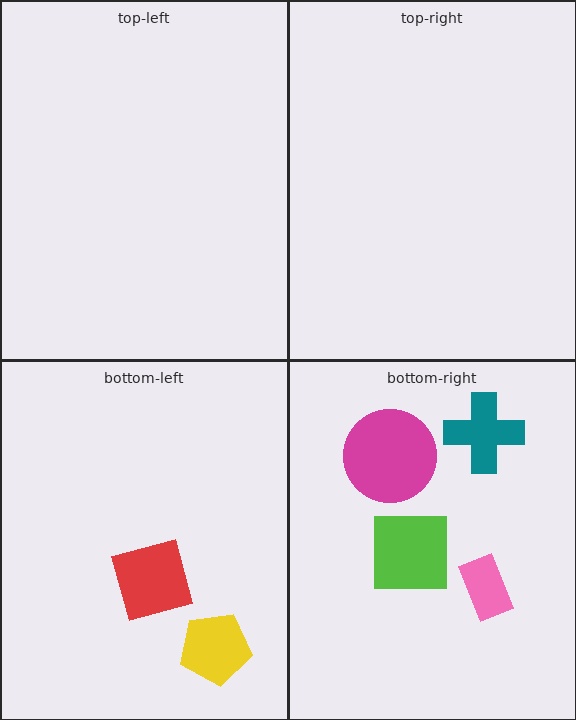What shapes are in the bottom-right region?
The lime square, the teal cross, the magenta circle, the pink rectangle.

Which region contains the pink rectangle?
The bottom-right region.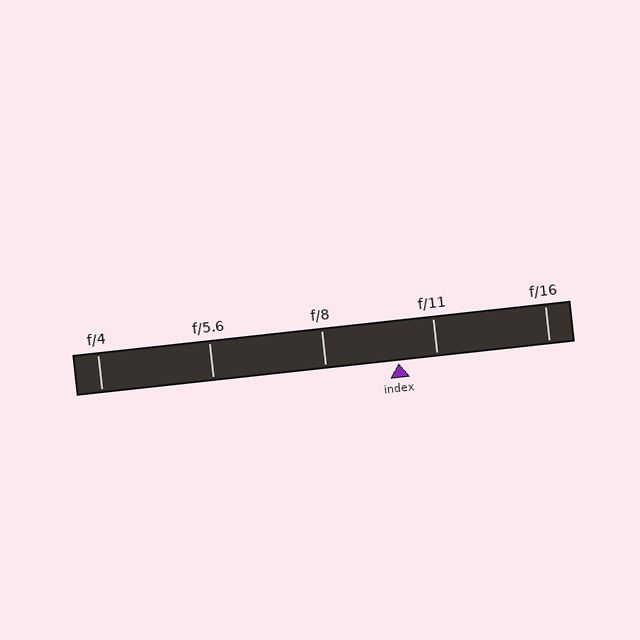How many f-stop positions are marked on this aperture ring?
There are 5 f-stop positions marked.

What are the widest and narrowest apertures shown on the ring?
The widest aperture shown is f/4 and the narrowest is f/16.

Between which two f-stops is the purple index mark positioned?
The index mark is between f/8 and f/11.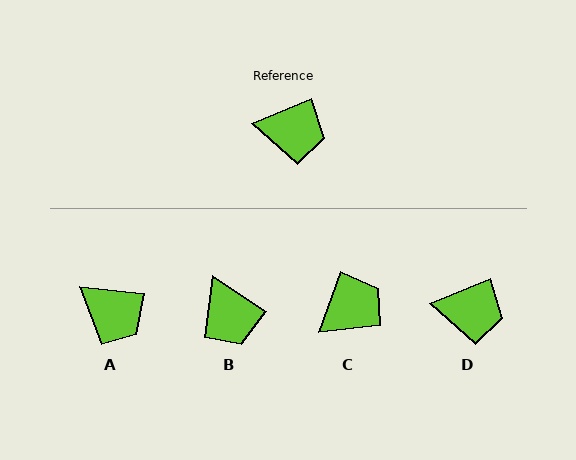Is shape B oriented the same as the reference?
No, it is off by about 55 degrees.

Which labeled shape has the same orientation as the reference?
D.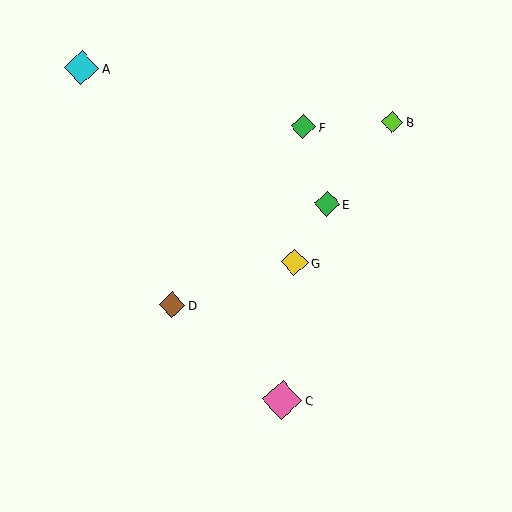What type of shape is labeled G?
Shape G is a yellow diamond.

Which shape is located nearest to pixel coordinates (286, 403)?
The pink diamond (labeled C) at (282, 400) is nearest to that location.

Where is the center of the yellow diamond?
The center of the yellow diamond is at (295, 262).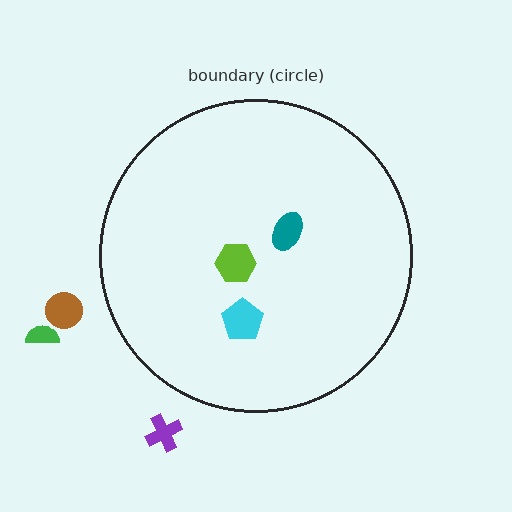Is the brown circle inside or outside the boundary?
Outside.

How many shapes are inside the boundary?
3 inside, 3 outside.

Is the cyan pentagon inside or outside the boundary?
Inside.